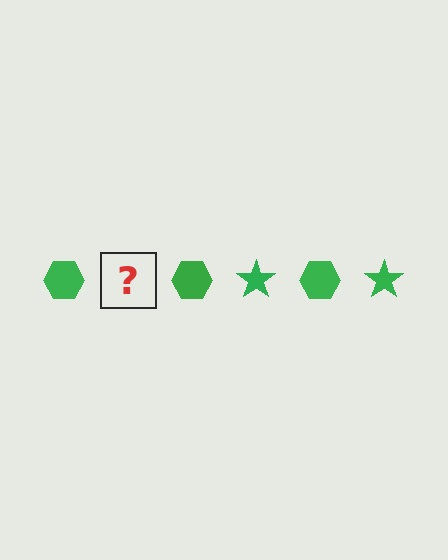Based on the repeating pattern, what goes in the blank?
The blank should be a green star.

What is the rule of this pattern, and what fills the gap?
The rule is that the pattern cycles through hexagon, star shapes in green. The gap should be filled with a green star.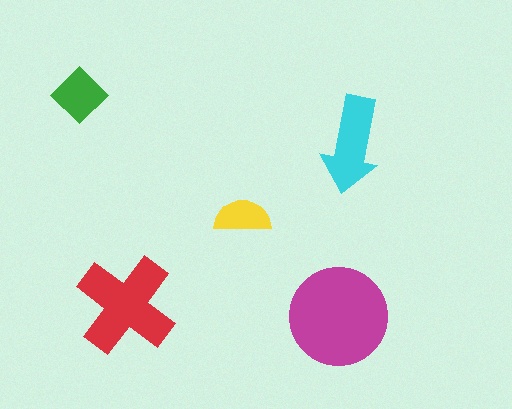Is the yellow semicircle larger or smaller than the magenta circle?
Smaller.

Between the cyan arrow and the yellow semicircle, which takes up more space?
The cyan arrow.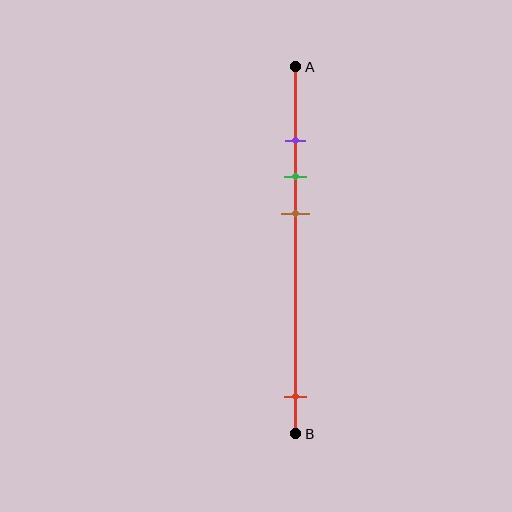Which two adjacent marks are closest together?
The purple and green marks are the closest adjacent pair.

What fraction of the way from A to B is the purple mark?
The purple mark is approximately 20% (0.2) of the way from A to B.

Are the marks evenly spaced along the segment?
No, the marks are not evenly spaced.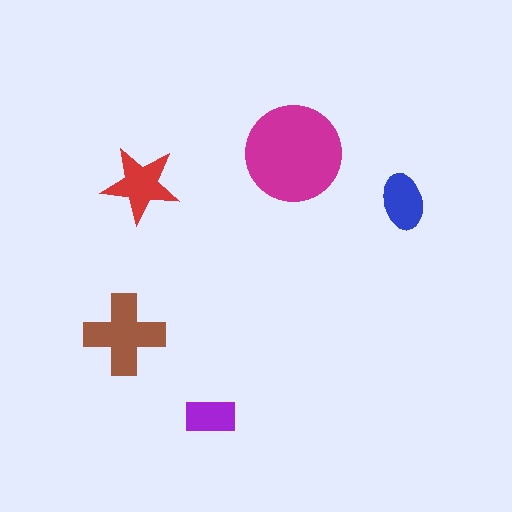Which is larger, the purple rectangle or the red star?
The red star.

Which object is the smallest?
The purple rectangle.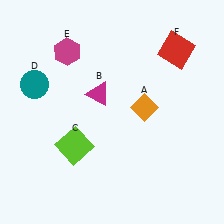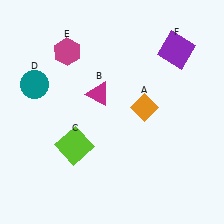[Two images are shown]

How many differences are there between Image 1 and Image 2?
There is 1 difference between the two images.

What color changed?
The square (F) changed from red in Image 1 to purple in Image 2.